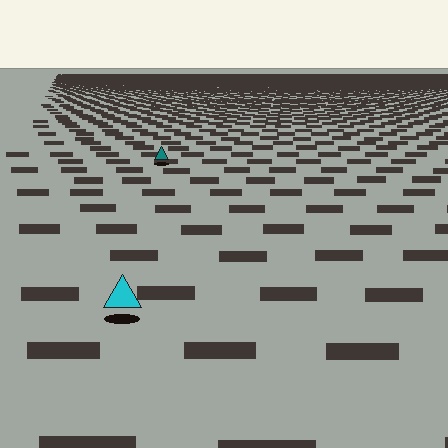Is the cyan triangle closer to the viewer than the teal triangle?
Yes. The cyan triangle is closer — you can tell from the texture gradient: the ground texture is coarser near it.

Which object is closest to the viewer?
The cyan triangle is closest. The texture marks near it are larger and more spread out.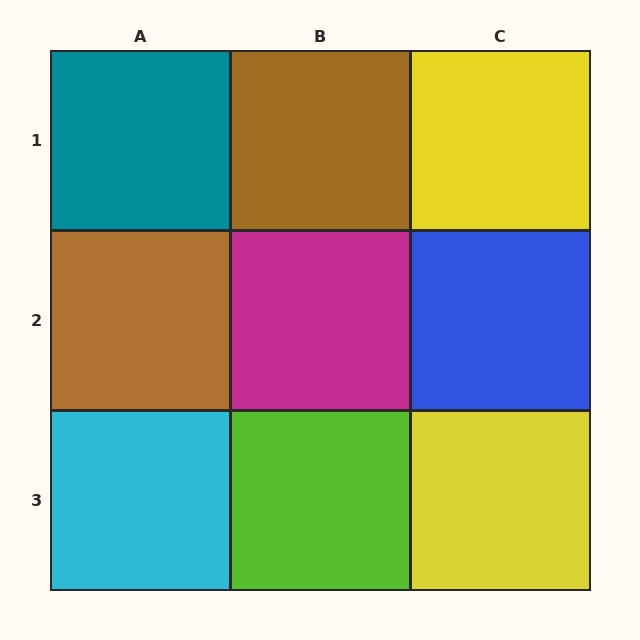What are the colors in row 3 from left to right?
Cyan, lime, yellow.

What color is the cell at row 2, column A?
Brown.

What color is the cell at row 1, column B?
Brown.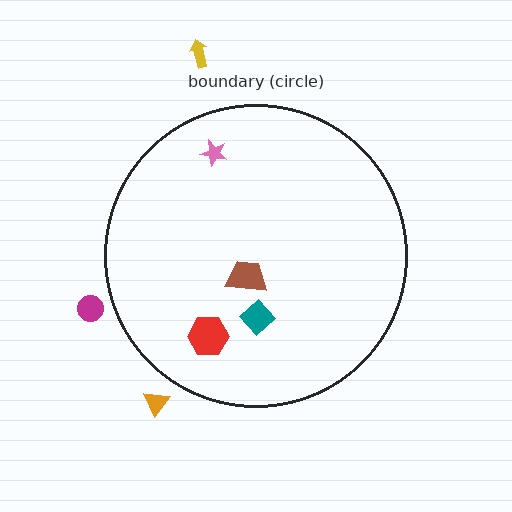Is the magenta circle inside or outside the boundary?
Outside.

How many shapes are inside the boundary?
4 inside, 3 outside.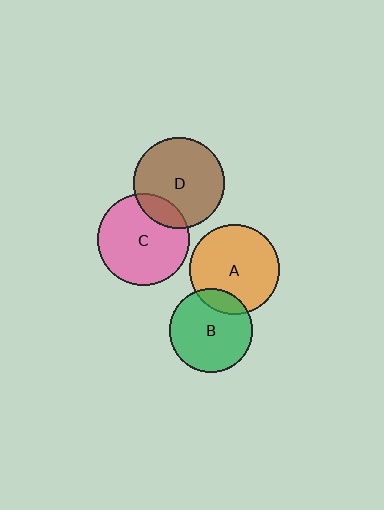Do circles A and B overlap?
Yes.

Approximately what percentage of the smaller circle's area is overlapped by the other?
Approximately 15%.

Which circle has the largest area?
Circle C (pink).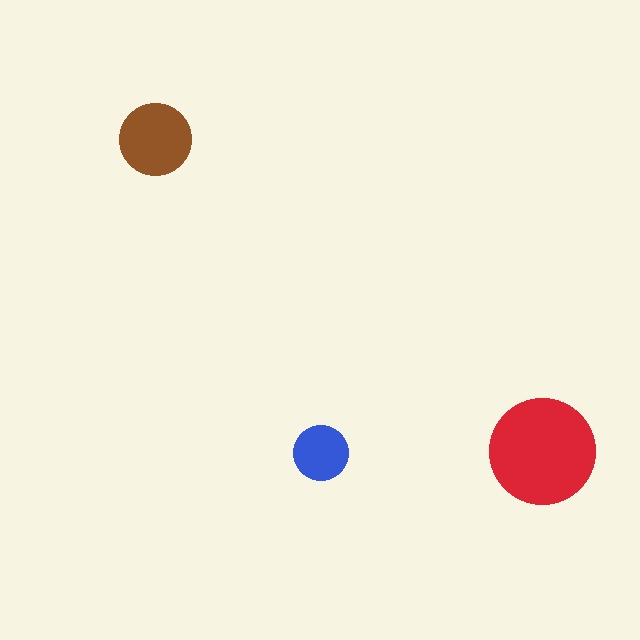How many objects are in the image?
There are 3 objects in the image.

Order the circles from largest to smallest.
the red one, the brown one, the blue one.